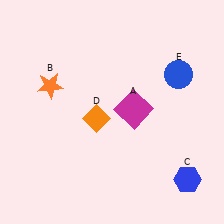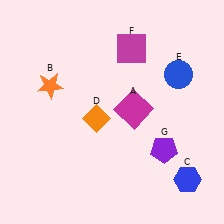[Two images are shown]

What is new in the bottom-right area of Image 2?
A purple pentagon (G) was added in the bottom-right area of Image 2.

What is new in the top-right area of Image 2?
A magenta square (F) was added in the top-right area of Image 2.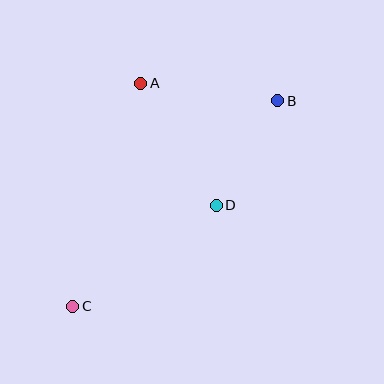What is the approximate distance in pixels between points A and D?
The distance between A and D is approximately 143 pixels.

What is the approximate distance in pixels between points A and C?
The distance between A and C is approximately 233 pixels.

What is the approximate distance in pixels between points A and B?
The distance between A and B is approximately 138 pixels.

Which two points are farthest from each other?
Points B and C are farthest from each other.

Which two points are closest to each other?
Points B and D are closest to each other.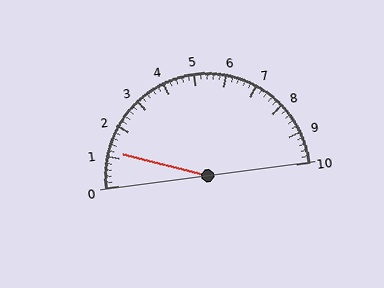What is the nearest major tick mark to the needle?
The nearest major tick mark is 1.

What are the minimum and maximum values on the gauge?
The gauge ranges from 0 to 10.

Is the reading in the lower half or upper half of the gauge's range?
The reading is in the lower half of the range (0 to 10).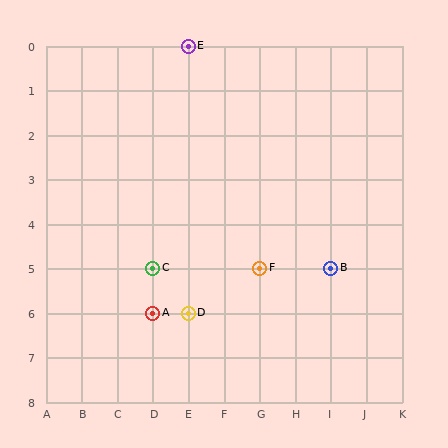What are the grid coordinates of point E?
Point E is at grid coordinates (E, 0).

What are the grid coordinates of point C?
Point C is at grid coordinates (D, 5).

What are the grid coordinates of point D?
Point D is at grid coordinates (E, 6).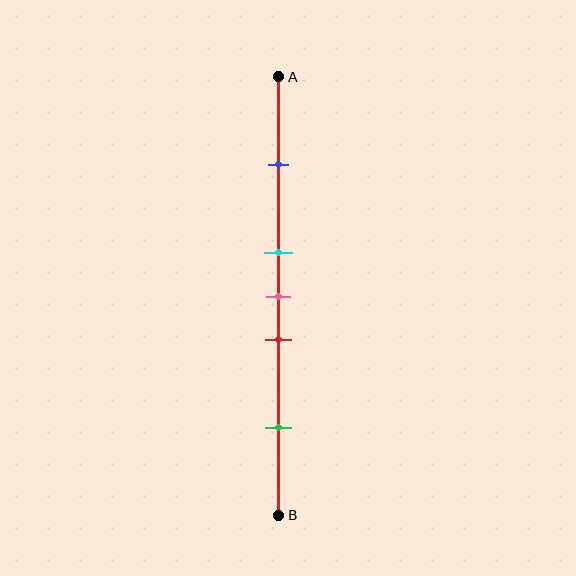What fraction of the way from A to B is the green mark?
The green mark is approximately 80% (0.8) of the way from A to B.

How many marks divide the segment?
There are 5 marks dividing the segment.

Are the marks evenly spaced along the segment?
No, the marks are not evenly spaced.